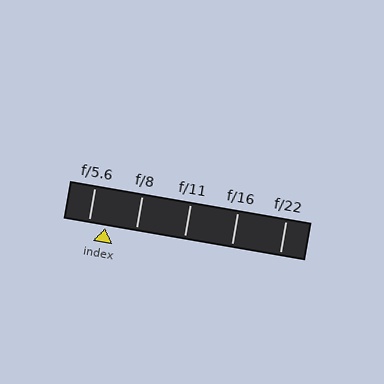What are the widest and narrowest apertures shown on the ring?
The widest aperture shown is f/5.6 and the narrowest is f/22.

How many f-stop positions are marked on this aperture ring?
There are 5 f-stop positions marked.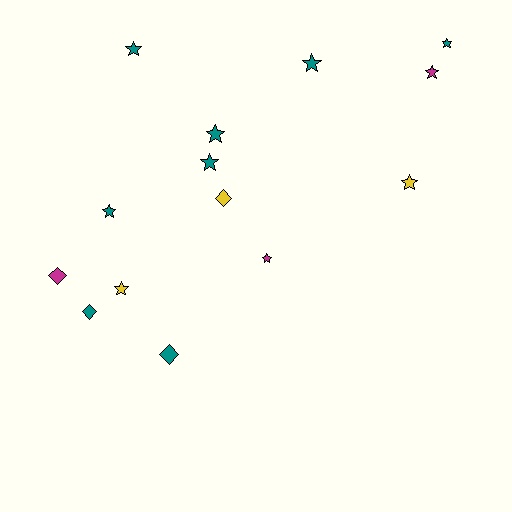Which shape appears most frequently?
Star, with 10 objects.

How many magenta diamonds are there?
There is 1 magenta diamond.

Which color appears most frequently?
Teal, with 8 objects.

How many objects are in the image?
There are 14 objects.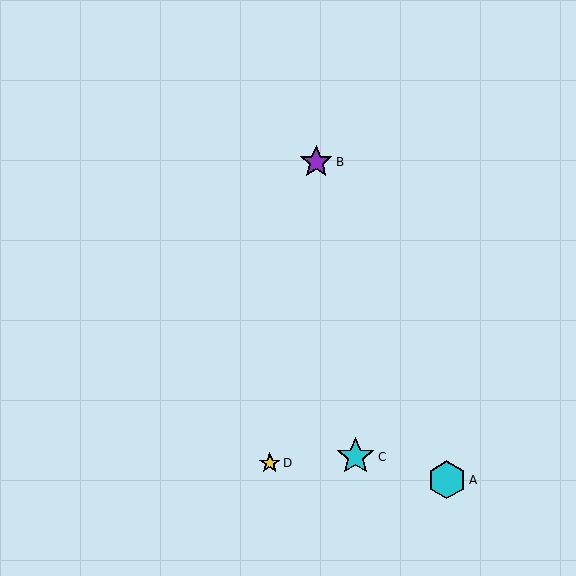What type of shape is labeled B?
Shape B is a purple star.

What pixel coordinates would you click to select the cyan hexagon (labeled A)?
Click at (447, 480) to select the cyan hexagon A.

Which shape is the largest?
The cyan hexagon (labeled A) is the largest.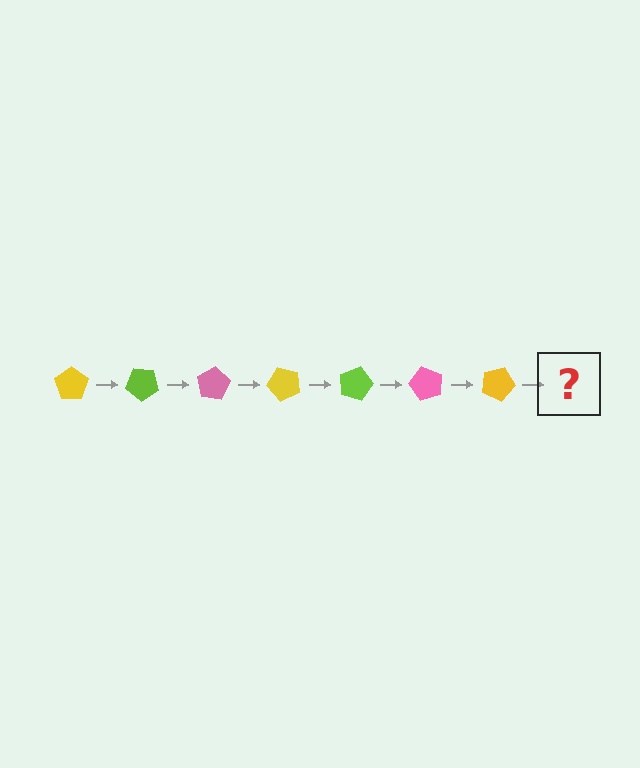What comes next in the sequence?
The next element should be a lime pentagon, rotated 280 degrees from the start.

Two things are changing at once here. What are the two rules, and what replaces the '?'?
The two rules are that it rotates 40 degrees each step and the color cycles through yellow, lime, and pink. The '?' should be a lime pentagon, rotated 280 degrees from the start.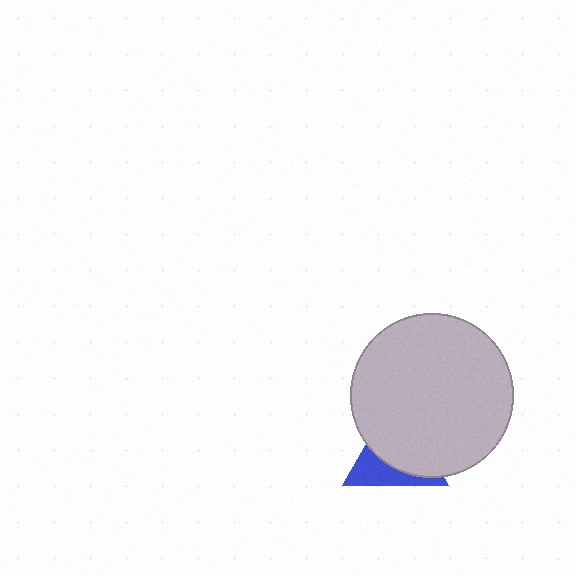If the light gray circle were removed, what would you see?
You would see the complete blue triangle.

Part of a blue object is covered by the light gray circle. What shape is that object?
It is a triangle.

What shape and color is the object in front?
The object in front is a light gray circle.